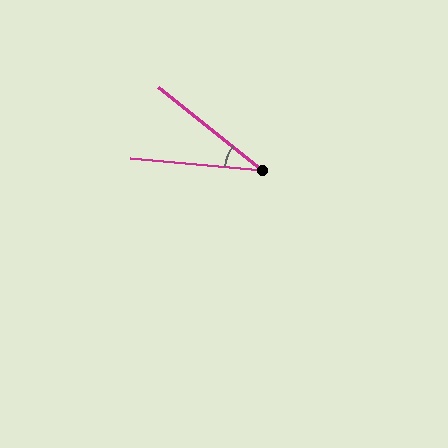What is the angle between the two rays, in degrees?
Approximately 33 degrees.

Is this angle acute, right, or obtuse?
It is acute.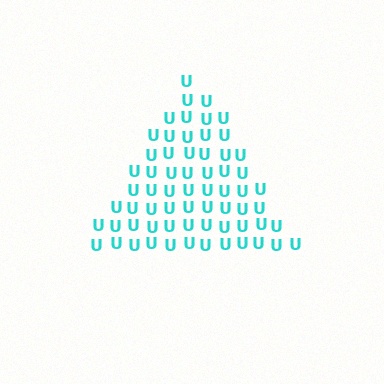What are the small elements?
The small elements are letter U's.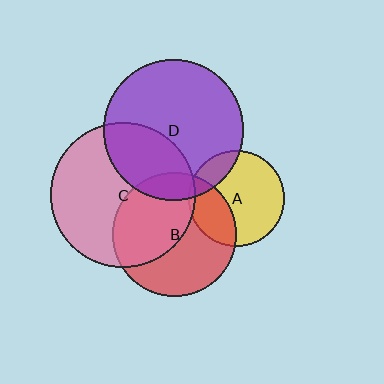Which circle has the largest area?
Circle C (pink).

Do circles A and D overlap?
Yes.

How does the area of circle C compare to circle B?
Approximately 1.4 times.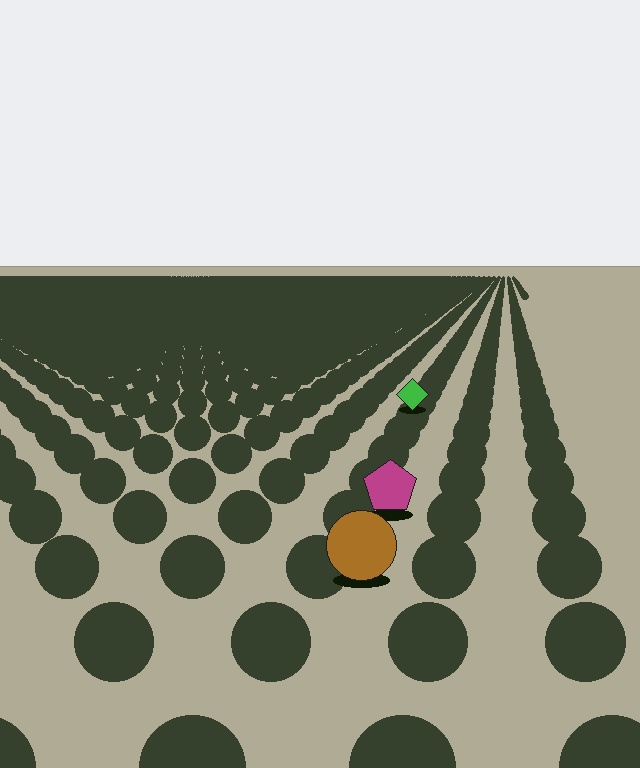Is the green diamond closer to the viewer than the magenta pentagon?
No. The magenta pentagon is closer — you can tell from the texture gradient: the ground texture is coarser near it.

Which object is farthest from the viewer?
The green diamond is farthest from the viewer. It appears smaller and the ground texture around it is denser.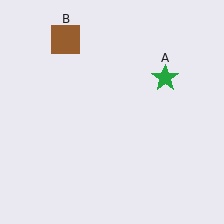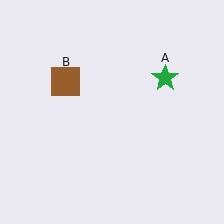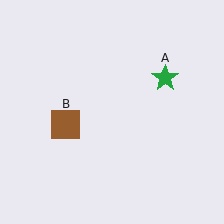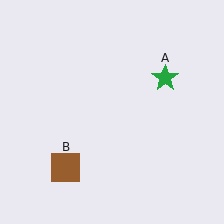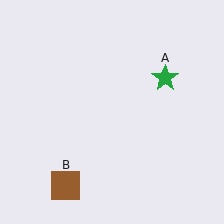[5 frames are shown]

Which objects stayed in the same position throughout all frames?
Green star (object A) remained stationary.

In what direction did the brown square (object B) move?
The brown square (object B) moved down.